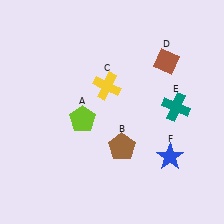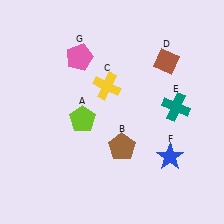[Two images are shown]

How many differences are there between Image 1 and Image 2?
There is 1 difference between the two images.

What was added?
A pink pentagon (G) was added in Image 2.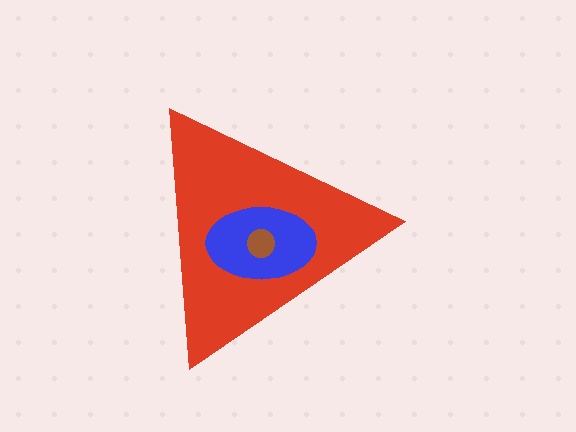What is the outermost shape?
The red triangle.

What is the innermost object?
The brown circle.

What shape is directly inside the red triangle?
The blue ellipse.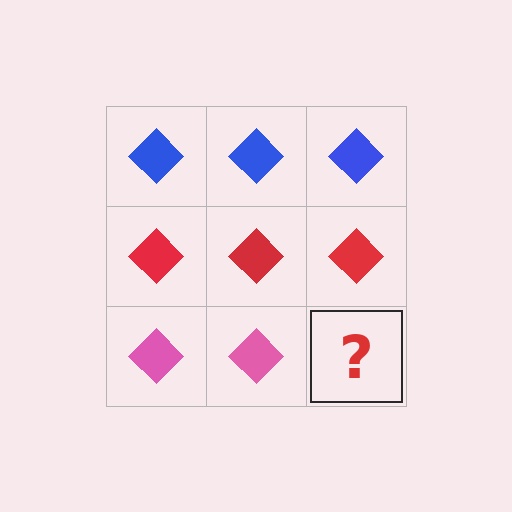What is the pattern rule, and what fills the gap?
The rule is that each row has a consistent color. The gap should be filled with a pink diamond.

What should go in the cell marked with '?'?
The missing cell should contain a pink diamond.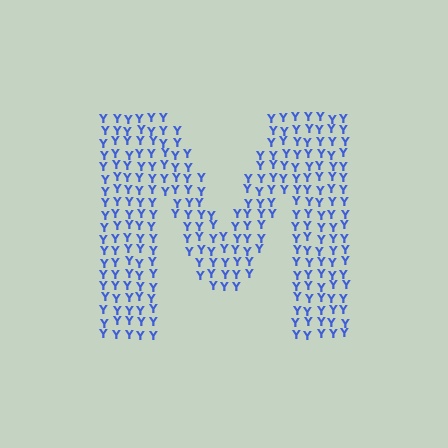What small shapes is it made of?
It is made of small letter Y's.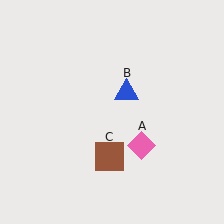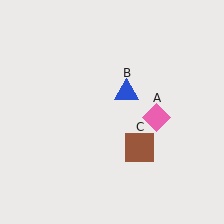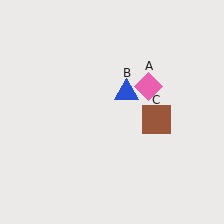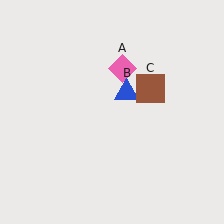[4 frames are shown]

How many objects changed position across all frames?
2 objects changed position: pink diamond (object A), brown square (object C).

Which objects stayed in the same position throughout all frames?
Blue triangle (object B) remained stationary.